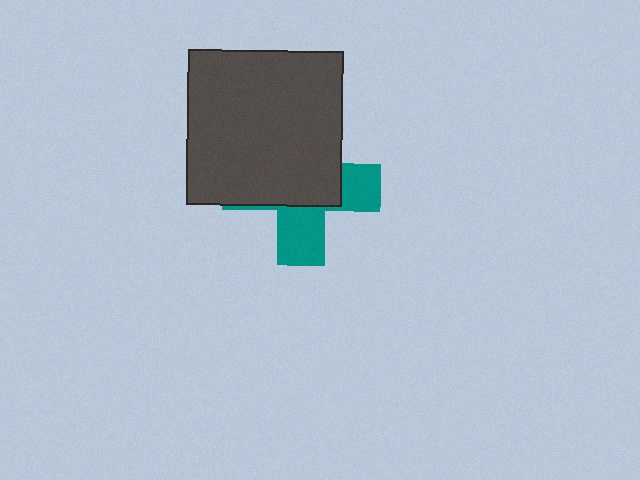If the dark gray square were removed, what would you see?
You would see the complete teal cross.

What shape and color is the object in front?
The object in front is a dark gray square.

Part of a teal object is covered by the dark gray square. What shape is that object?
It is a cross.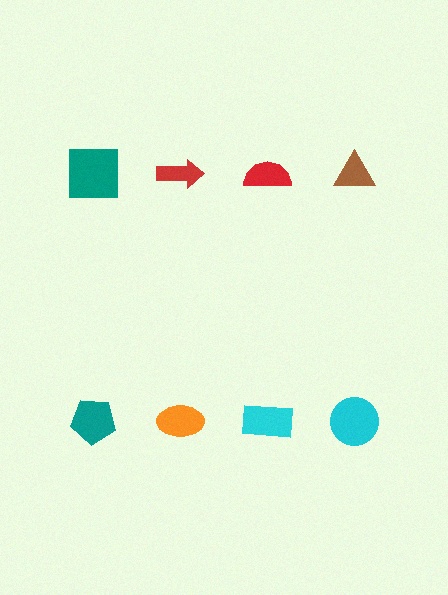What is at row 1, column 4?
A brown triangle.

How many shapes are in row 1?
4 shapes.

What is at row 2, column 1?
A teal pentagon.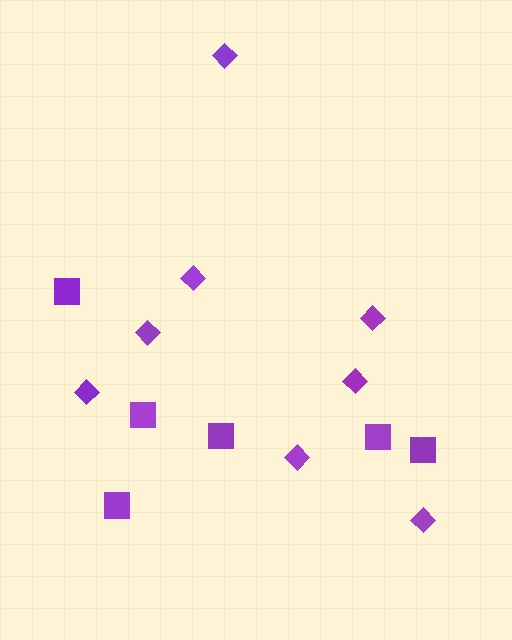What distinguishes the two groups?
There are 2 groups: one group of squares (6) and one group of diamonds (8).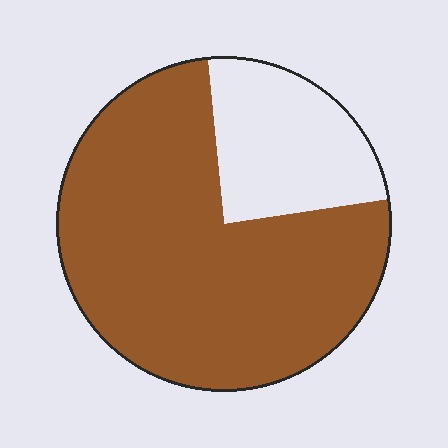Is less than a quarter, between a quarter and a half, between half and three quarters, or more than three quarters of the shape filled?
More than three quarters.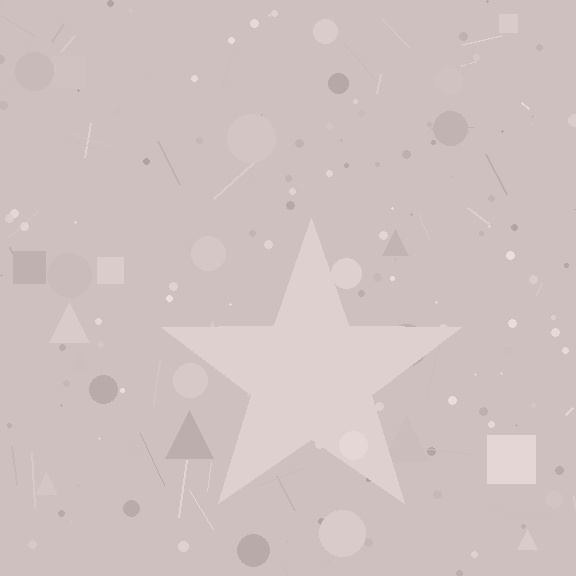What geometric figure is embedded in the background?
A star is embedded in the background.